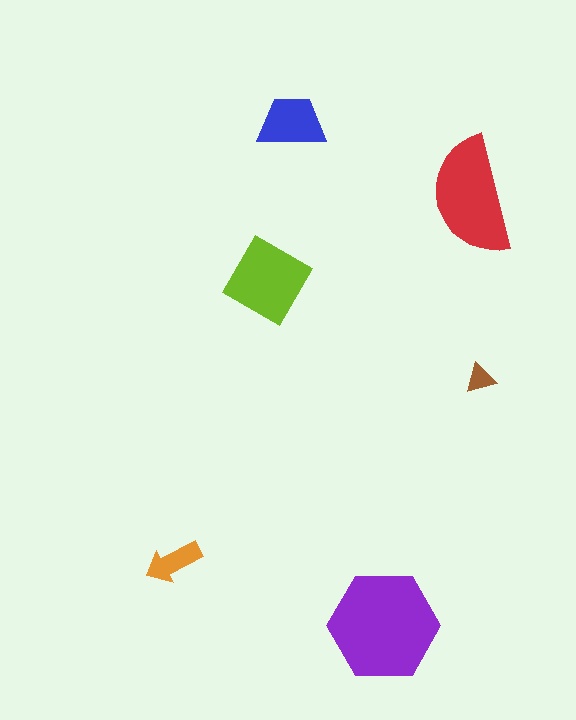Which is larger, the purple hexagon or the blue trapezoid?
The purple hexagon.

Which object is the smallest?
The brown triangle.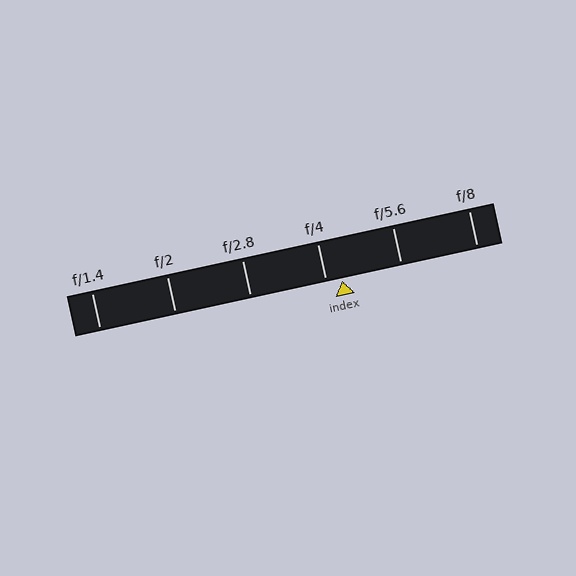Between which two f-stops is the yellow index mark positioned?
The index mark is between f/4 and f/5.6.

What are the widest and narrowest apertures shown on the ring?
The widest aperture shown is f/1.4 and the narrowest is f/8.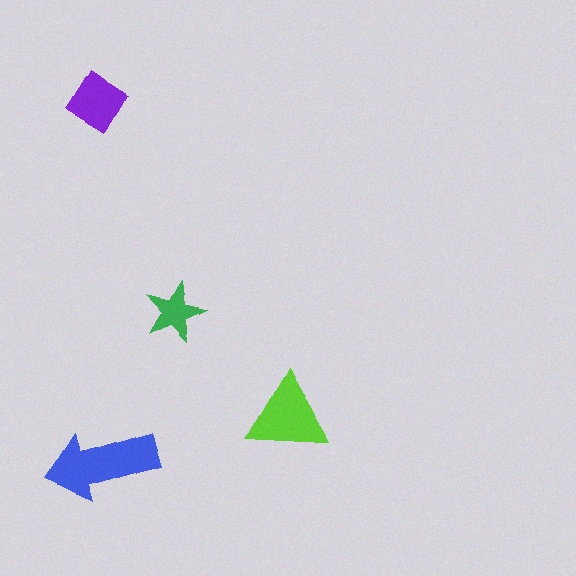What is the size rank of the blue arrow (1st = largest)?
1st.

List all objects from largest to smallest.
The blue arrow, the lime triangle, the purple diamond, the green star.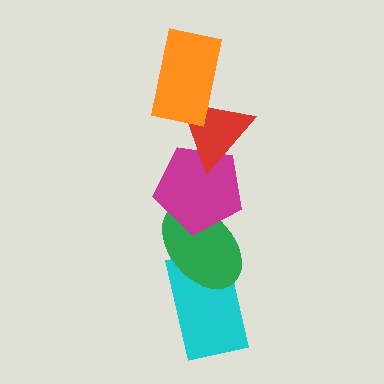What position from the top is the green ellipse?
The green ellipse is 4th from the top.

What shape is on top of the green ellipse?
The magenta pentagon is on top of the green ellipse.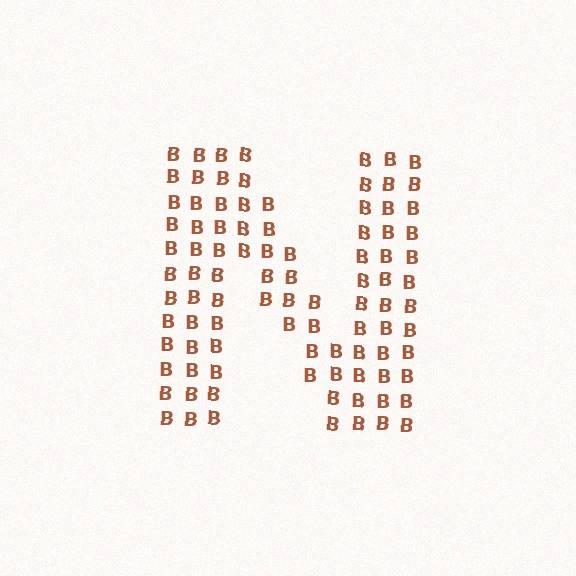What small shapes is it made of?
It is made of small letter B's.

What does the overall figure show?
The overall figure shows the letter N.